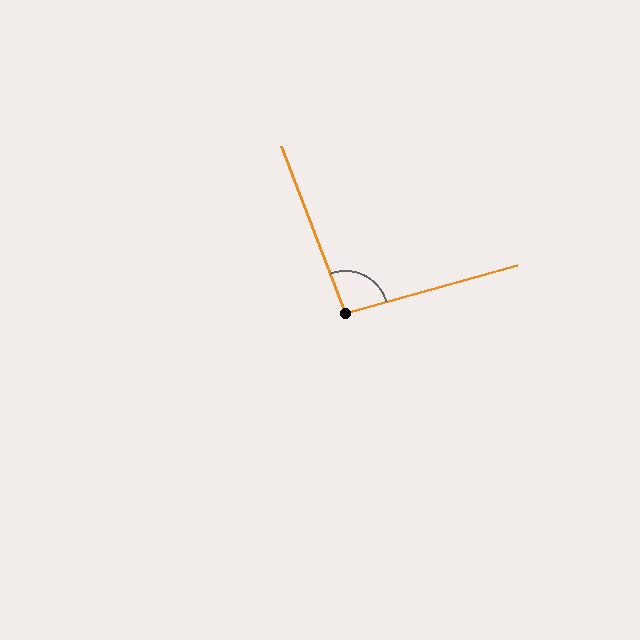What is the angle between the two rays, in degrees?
Approximately 95 degrees.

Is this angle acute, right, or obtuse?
It is obtuse.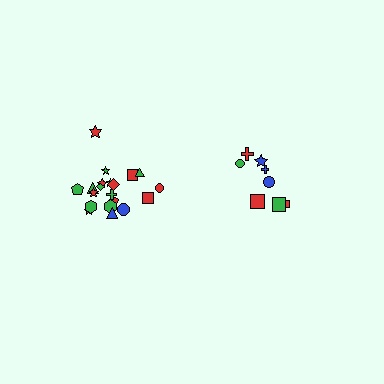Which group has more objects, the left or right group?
The left group.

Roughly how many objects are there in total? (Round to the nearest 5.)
Roughly 30 objects in total.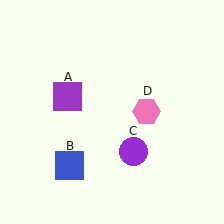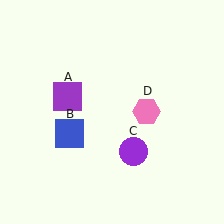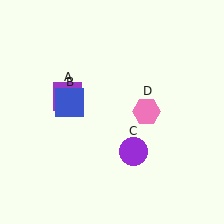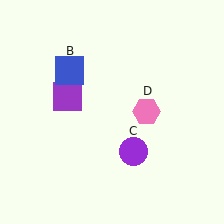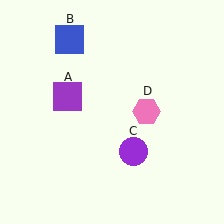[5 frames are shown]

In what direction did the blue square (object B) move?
The blue square (object B) moved up.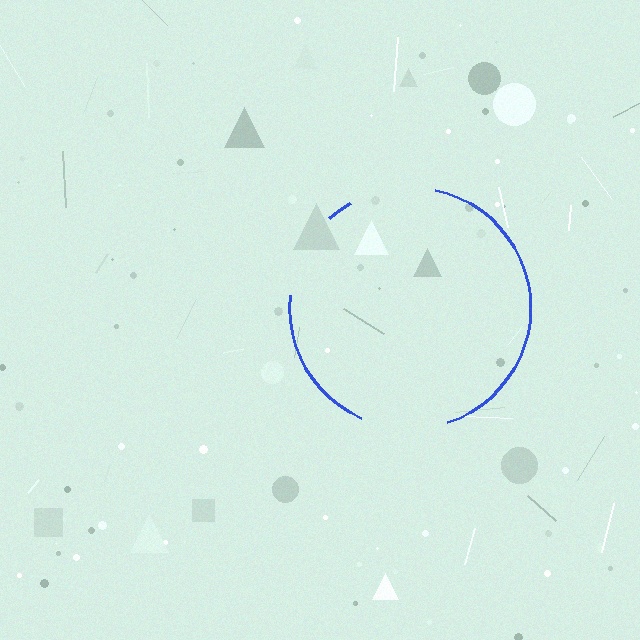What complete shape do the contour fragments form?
The contour fragments form a circle.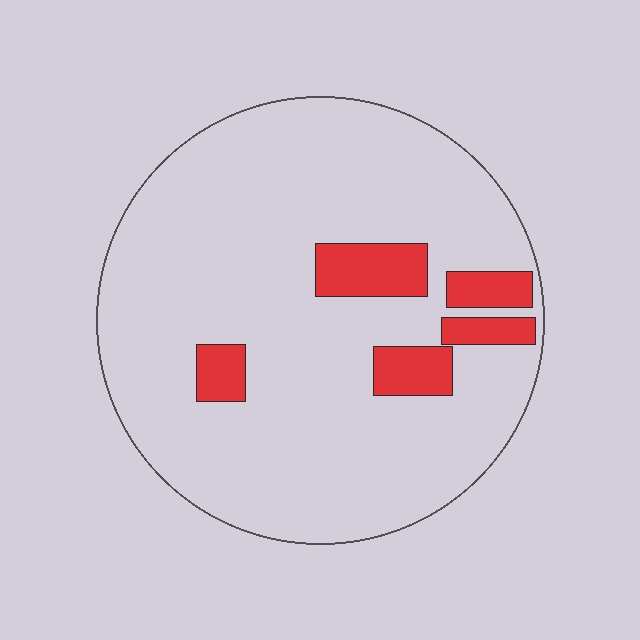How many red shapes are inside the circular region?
5.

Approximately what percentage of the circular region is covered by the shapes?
Approximately 10%.